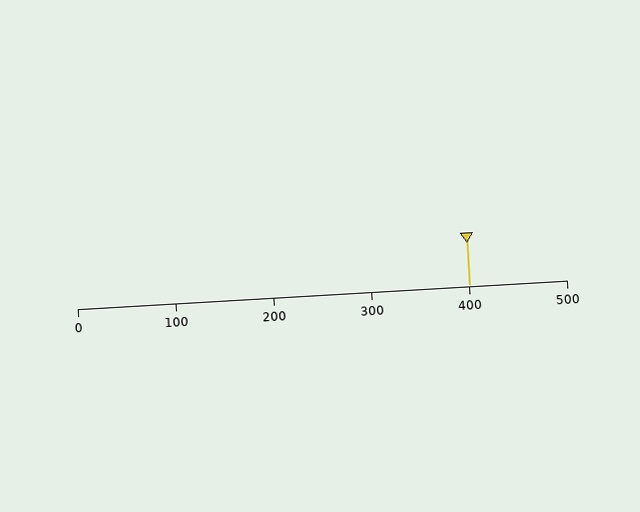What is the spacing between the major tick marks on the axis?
The major ticks are spaced 100 apart.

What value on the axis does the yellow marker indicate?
The marker indicates approximately 400.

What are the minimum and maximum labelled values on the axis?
The axis runs from 0 to 500.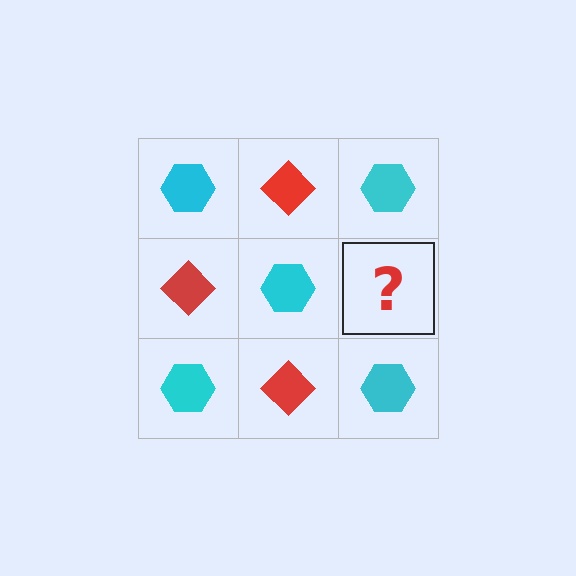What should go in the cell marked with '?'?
The missing cell should contain a red diamond.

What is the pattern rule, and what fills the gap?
The rule is that it alternates cyan hexagon and red diamond in a checkerboard pattern. The gap should be filled with a red diamond.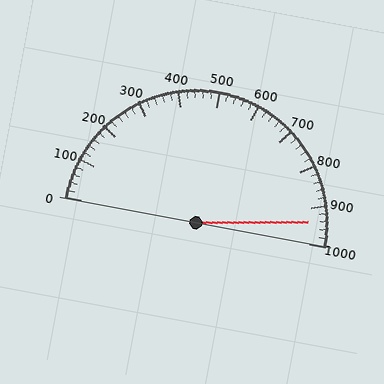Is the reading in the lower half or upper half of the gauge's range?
The reading is in the upper half of the range (0 to 1000).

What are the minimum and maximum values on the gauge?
The gauge ranges from 0 to 1000.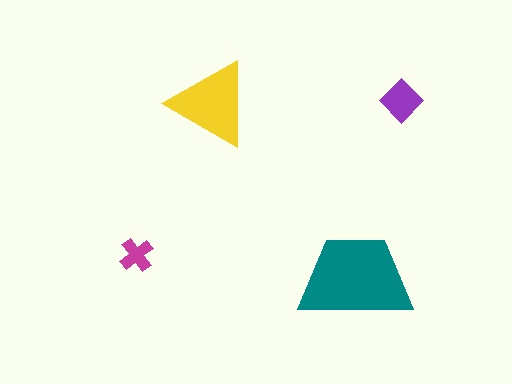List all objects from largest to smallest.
The teal trapezoid, the yellow triangle, the purple diamond, the magenta cross.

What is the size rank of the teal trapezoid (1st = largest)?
1st.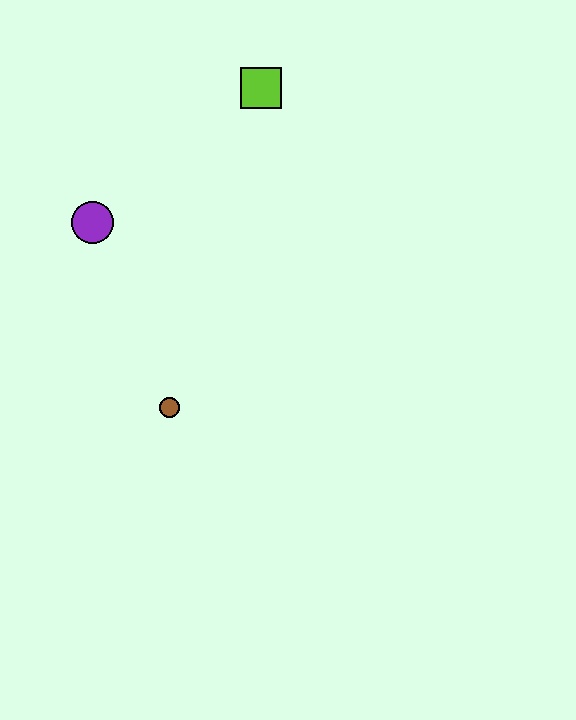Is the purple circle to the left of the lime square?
Yes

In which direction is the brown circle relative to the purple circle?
The brown circle is below the purple circle.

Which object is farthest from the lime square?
The brown circle is farthest from the lime square.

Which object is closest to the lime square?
The purple circle is closest to the lime square.